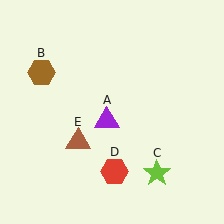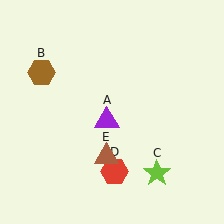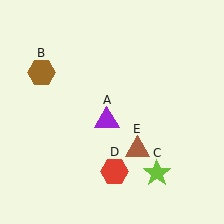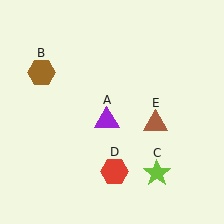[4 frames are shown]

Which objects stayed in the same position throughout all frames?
Purple triangle (object A) and brown hexagon (object B) and lime star (object C) and red hexagon (object D) remained stationary.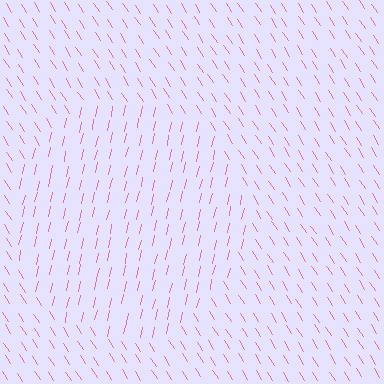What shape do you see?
I see a circle.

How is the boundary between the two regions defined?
The boundary is defined purely by a change in line orientation (approximately 45 degrees difference). All lines are the same color and thickness.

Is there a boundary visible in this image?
Yes, there is a texture boundary formed by a change in line orientation.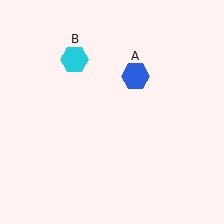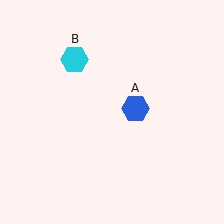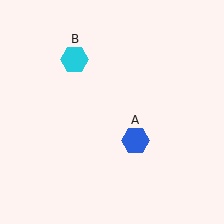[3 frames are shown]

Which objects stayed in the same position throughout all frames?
Cyan hexagon (object B) remained stationary.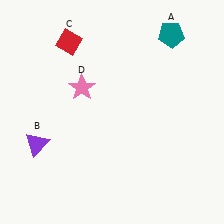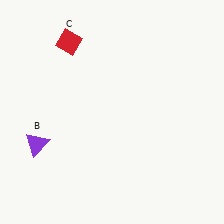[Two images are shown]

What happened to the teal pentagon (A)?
The teal pentagon (A) was removed in Image 2. It was in the top-right area of Image 1.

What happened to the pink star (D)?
The pink star (D) was removed in Image 2. It was in the top-left area of Image 1.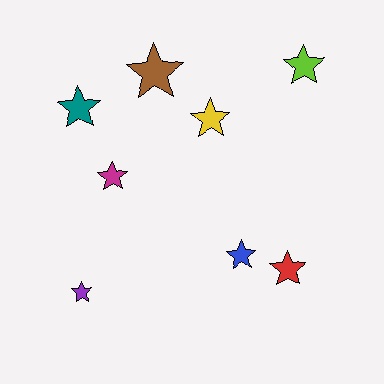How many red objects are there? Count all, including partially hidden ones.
There is 1 red object.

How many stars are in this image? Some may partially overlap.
There are 8 stars.